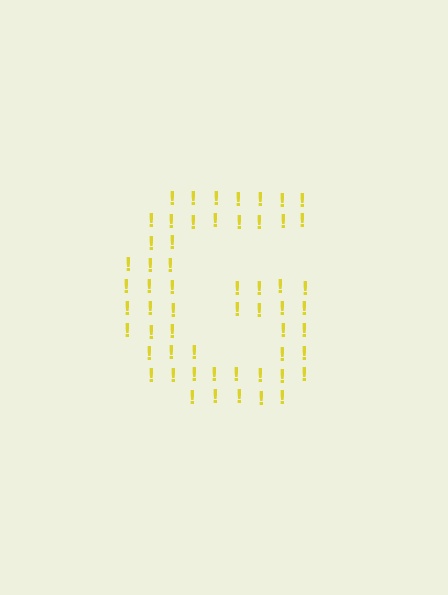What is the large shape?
The large shape is the letter G.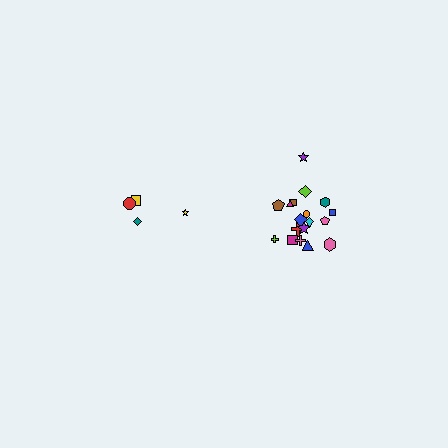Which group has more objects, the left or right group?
The right group.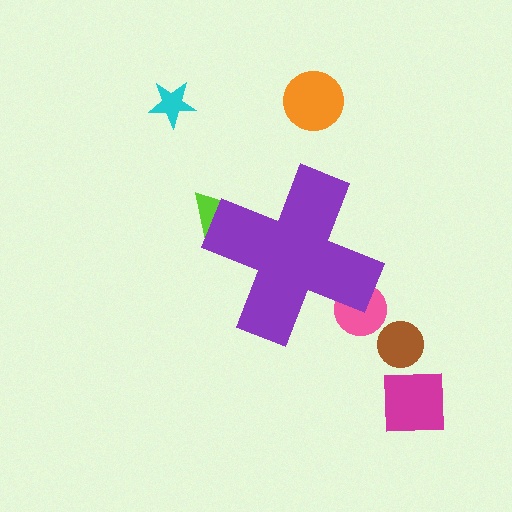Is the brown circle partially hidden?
No, the brown circle is fully visible.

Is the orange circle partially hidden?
No, the orange circle is fully visible.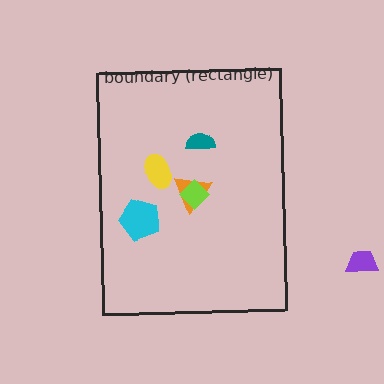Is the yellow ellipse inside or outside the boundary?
Inside.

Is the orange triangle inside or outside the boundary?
Inside.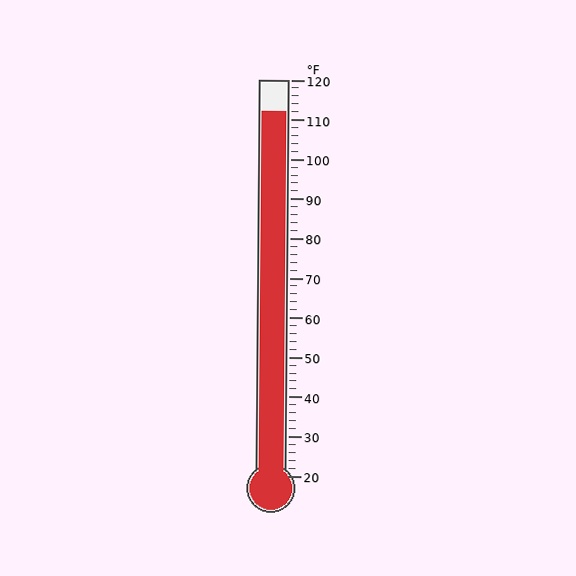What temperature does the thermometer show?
The thermometer shows approximately 112°F.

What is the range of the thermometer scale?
The thermometer scale ranges from 20°F to 120°F.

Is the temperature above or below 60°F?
The temperature is above 60°F.